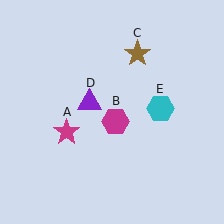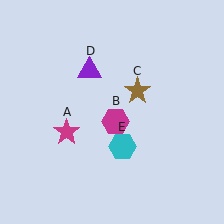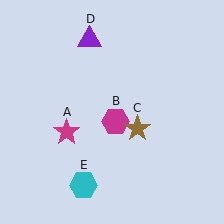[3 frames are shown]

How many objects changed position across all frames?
3 objects changed position: brown star (object C), purple triangle (object D), cyan hexagon (object E).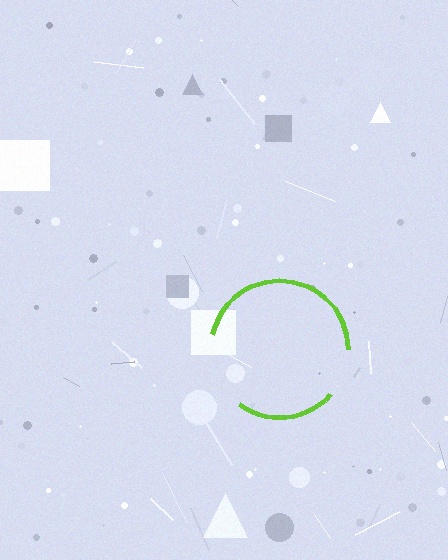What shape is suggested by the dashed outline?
The dashed outline suggests a circle.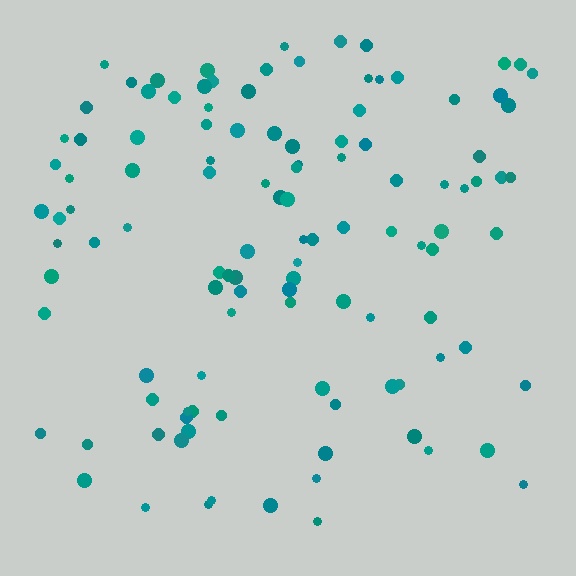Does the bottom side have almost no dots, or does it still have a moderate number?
Still a moderate number, just noticeably fewer than the top.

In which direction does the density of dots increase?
From bottom to top, with the top side densest.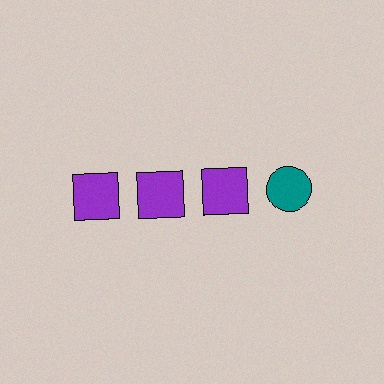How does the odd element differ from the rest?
It differs in both color (teal instead of purple) and shape (circle instead of square).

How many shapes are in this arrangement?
There are 4 shapes arranged in a grid pattern.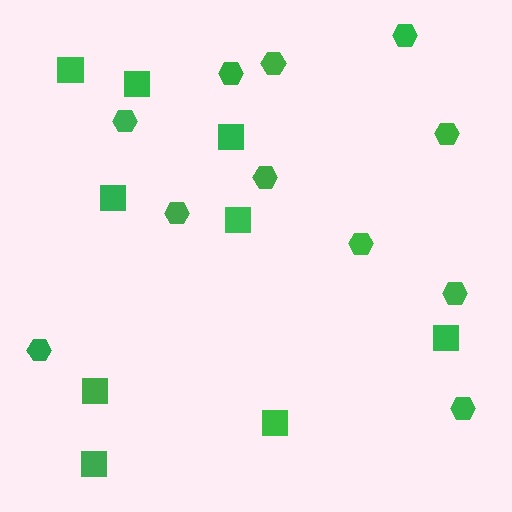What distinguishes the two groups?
There are 2 groups: one group of hexagons (11) and one group of squares (9).